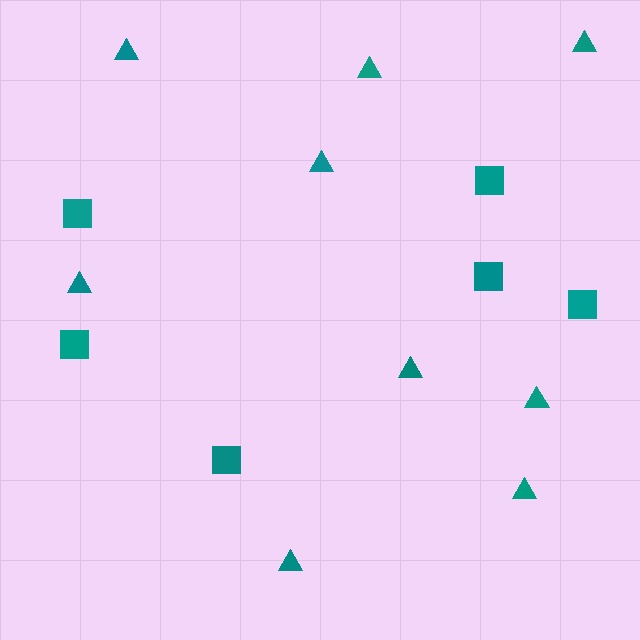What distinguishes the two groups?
There are 2 groups: one group of squares (6) and one group of triangles (9).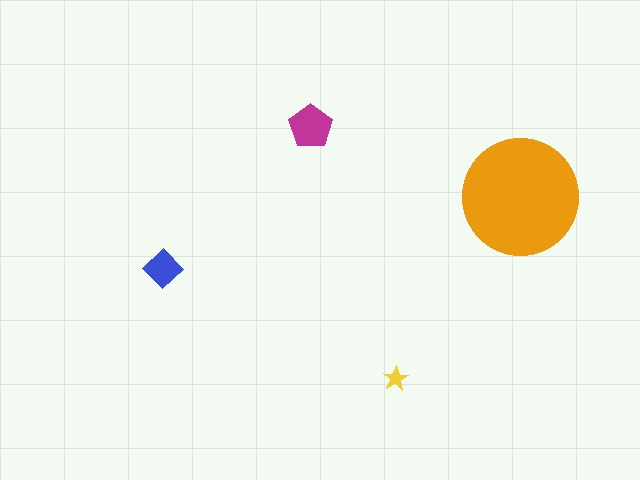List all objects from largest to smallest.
The orange circle, the magenta pentagon, the blue diamond, the yellow star.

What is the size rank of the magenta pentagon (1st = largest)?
2nd.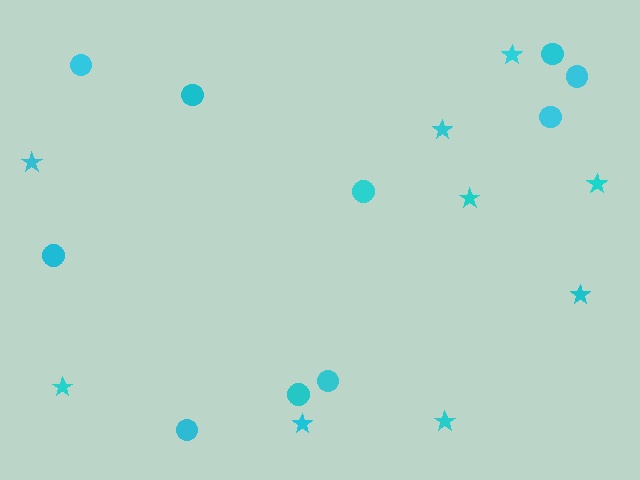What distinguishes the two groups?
There are 2 groups: one group of stars (9) and one group of circles (10).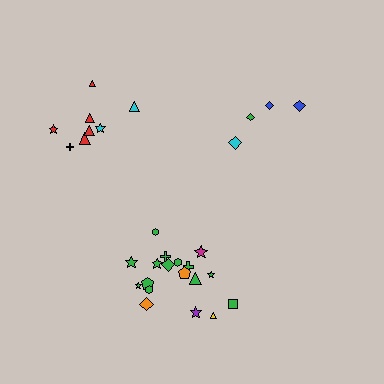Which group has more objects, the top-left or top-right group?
The top-left group.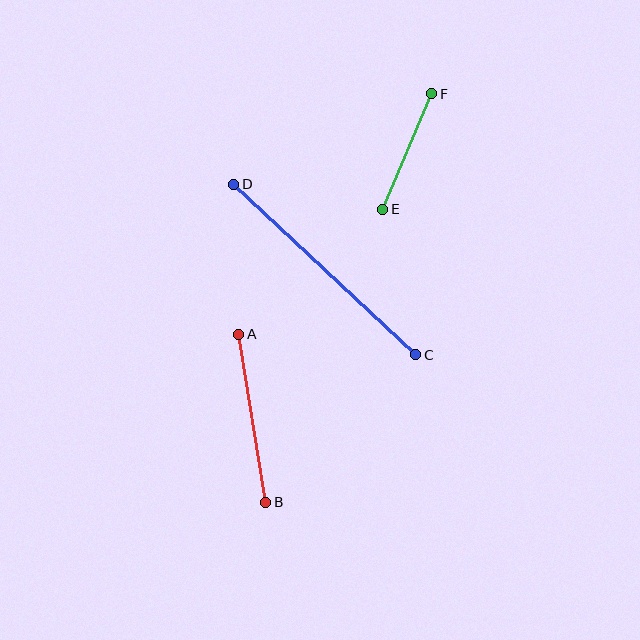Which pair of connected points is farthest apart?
Points C and D are farthest apart.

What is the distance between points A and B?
The distance is approximately 170 pixels.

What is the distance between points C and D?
The distance is approximately 250 pixels.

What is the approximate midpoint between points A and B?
The midpoint is at approximately (252, 418) pixels.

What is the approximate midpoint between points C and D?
The midpoint is at approximately (325, 270) pixels.